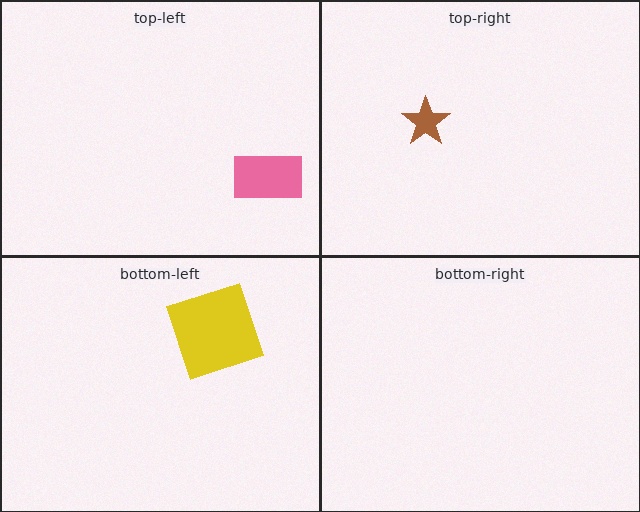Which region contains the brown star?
The top-right region.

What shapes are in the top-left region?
The pink rectangle.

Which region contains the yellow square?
The bottom-left region.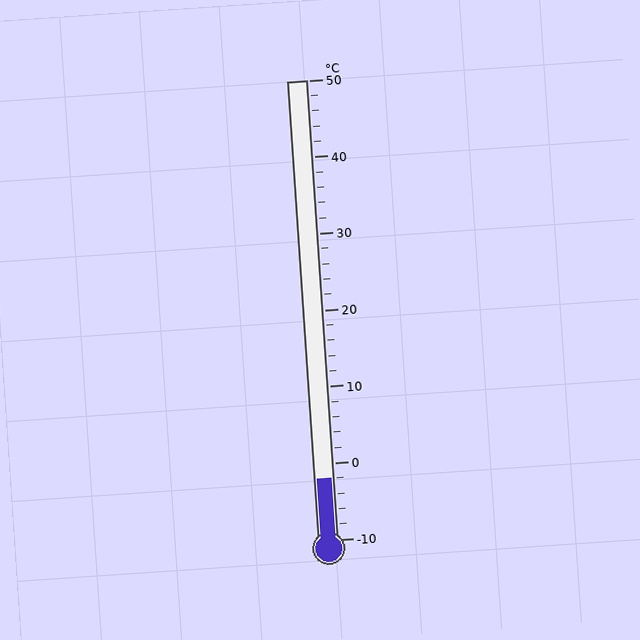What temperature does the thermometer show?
The thermometer shows approximately -2°C.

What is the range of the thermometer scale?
The thermometer scale ranges from -10°C to 50°C.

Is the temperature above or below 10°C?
The temperature is below 10°C.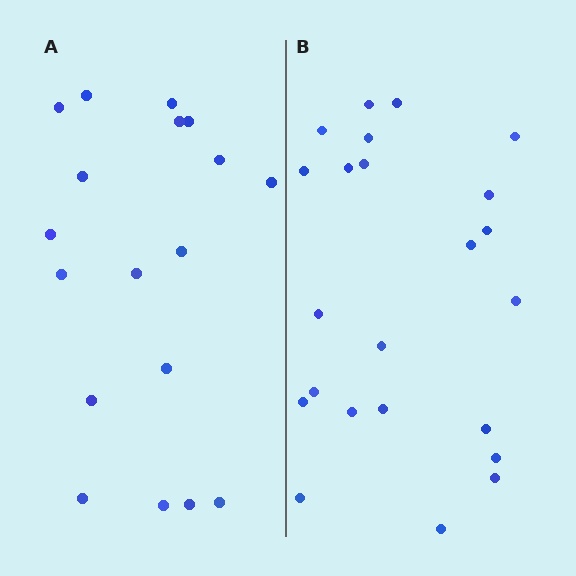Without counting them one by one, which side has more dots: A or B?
Region B (the right region) has more dots.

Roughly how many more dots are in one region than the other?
Region B has about 5 more dots than region A.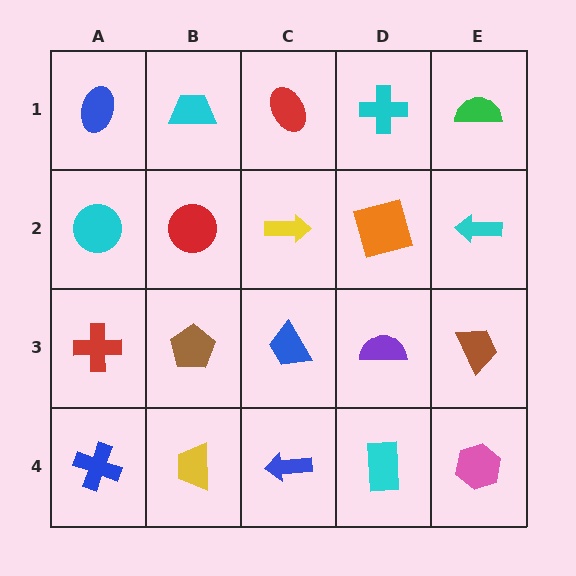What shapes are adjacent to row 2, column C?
A red ellipse (row 1, column C), a blue trapezoid (row 3, column C), a red circle (row 2, column B), an orange square (row 2, column D).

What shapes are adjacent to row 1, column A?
A cyan circle (row 2, column A), a cyan trapezoid (row 1, column B).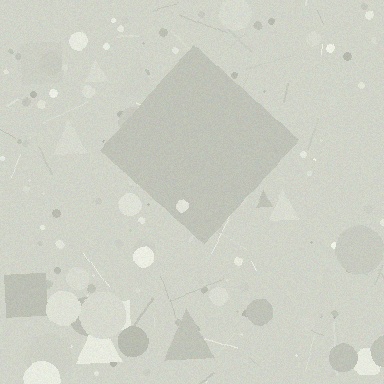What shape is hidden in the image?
A diamond is hidden in the image.